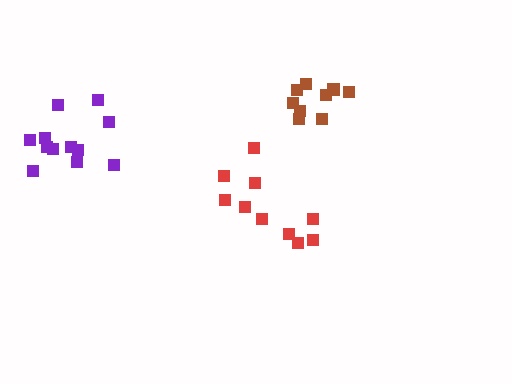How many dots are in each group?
Group 1: 9 dots, Group 2: 10 dots, Group 3: 12 dots (31 total).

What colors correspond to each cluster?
The clusters are colored: brown, red, purple.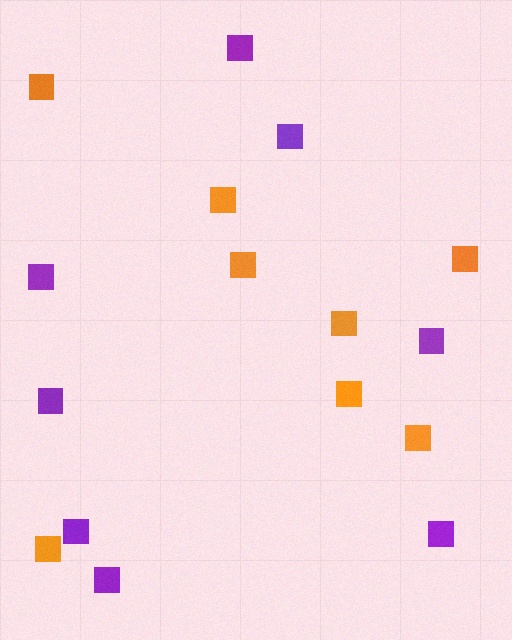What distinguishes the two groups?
There are 2 groups: one group of purple squares (8) and one group of orange squares (8).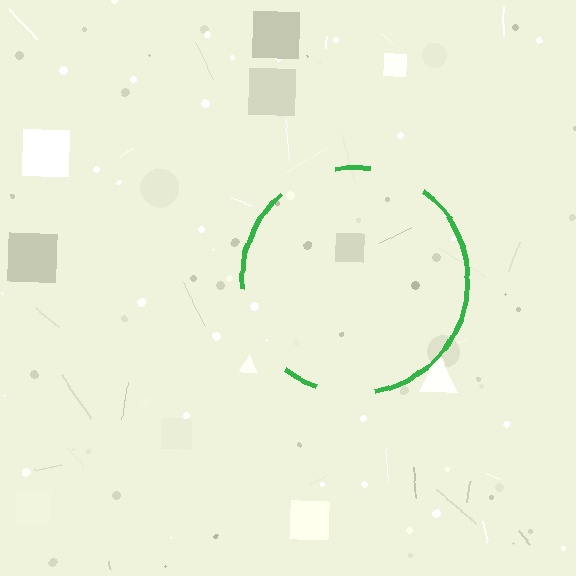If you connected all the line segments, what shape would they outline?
They would outline a circle.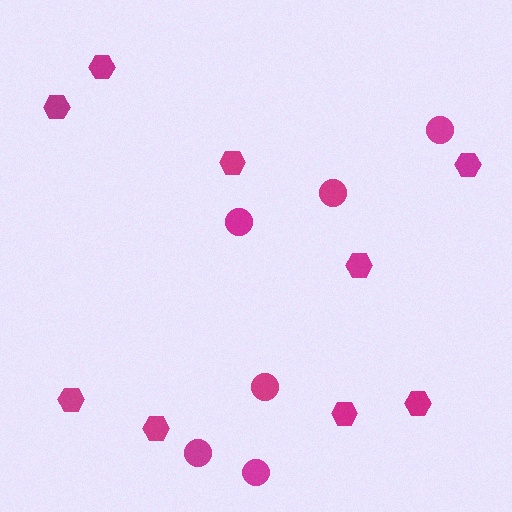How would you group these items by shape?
There are 2 groups: one group of hexagons (9) and one group of circles (6).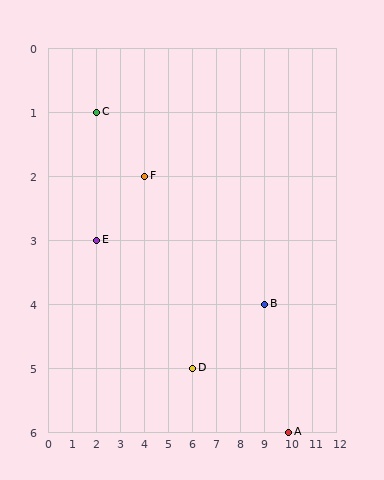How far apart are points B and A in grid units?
Points B and A are 1 column and 2 rows apart (about 2.2 grid units diagonally).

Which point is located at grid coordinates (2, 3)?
Point E is at (2, 3).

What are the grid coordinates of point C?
Point C is at grid coordinates (2, 1).